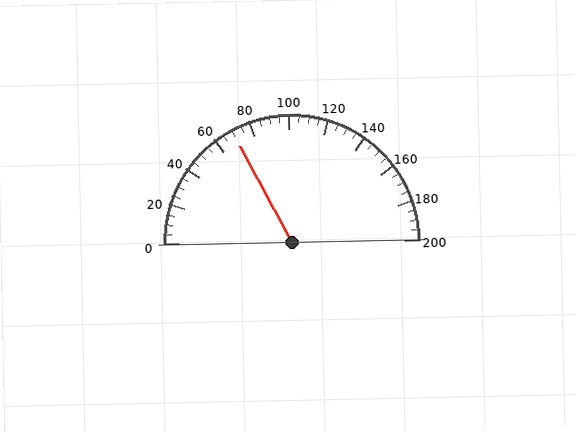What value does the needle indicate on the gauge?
The needle indicates approximately 70.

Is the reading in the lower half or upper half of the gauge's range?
The reading is in the lower half of the range (0 to 200).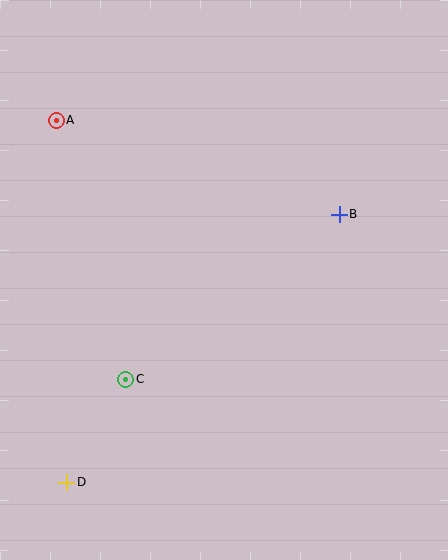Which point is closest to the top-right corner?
Point B is closest to the top-right corner.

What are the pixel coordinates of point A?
Point A is at (56, 120).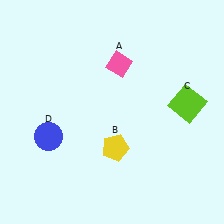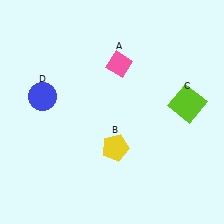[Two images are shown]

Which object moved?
The blue circle (D) moved up.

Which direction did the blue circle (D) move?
The blue circle (D) moved up.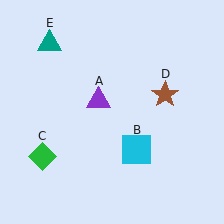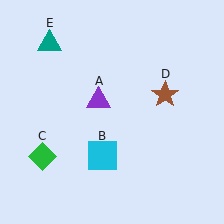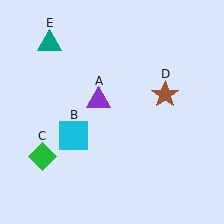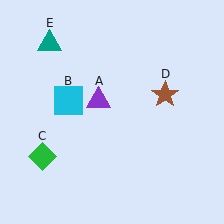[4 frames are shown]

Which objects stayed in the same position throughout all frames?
Purple triangle (object A) and green diamond (object C) and brown star (object D) and teal triangle (object E) remained stationary.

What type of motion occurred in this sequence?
The cyan square (object B) rotated clockwise around the center of the scene.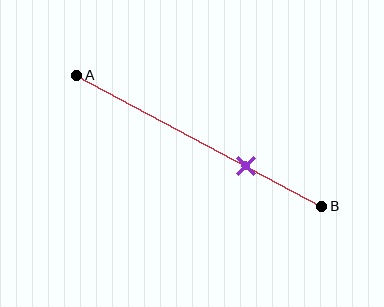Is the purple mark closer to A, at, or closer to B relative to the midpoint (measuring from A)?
The purple mark is closer to point B than the midpoint of segment AB.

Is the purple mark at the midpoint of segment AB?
No, the mark is at about 70% from A, not at the 50% midpoint.